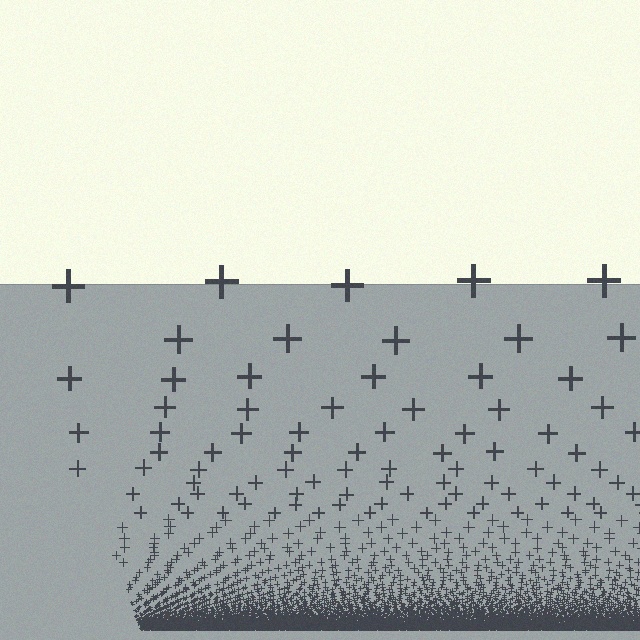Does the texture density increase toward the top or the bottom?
Density increases toward the bottom.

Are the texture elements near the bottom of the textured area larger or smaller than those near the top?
Smaller. The gradient is inverted — elements near the bottom are smaller and denser.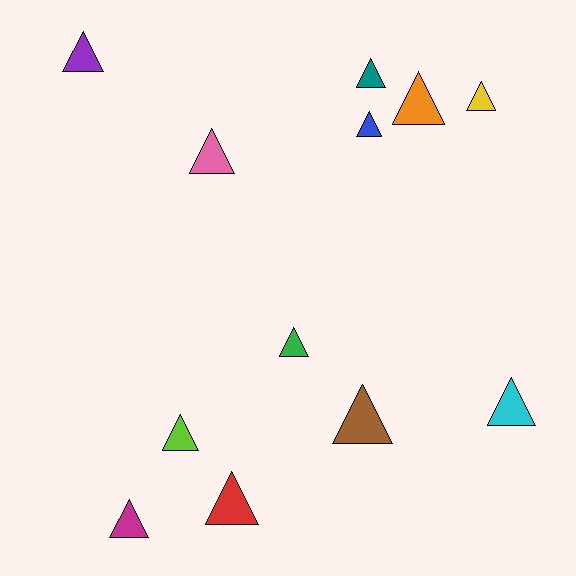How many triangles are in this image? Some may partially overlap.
There are 12 triangles.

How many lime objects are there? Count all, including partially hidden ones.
There is 1 lime object.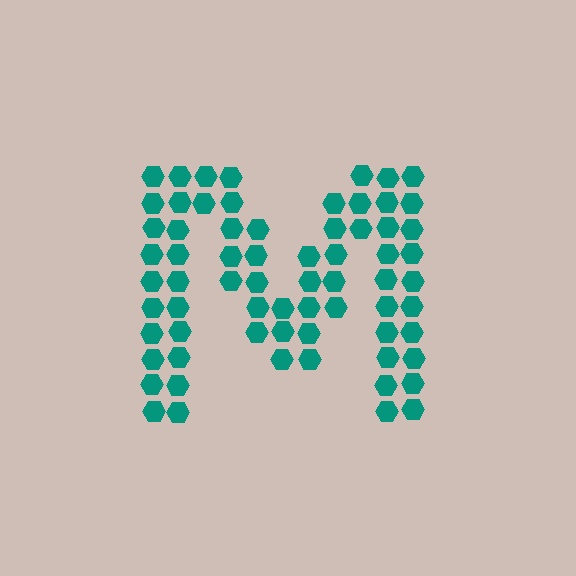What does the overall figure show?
The overall figure shows the letter M.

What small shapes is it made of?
It is made of small hexagons.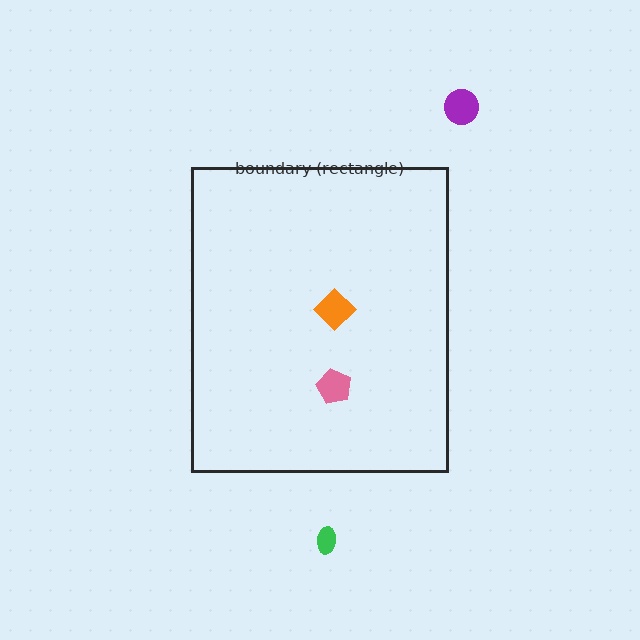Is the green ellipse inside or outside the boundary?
Outside.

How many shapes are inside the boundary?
2 inside, 2 outside.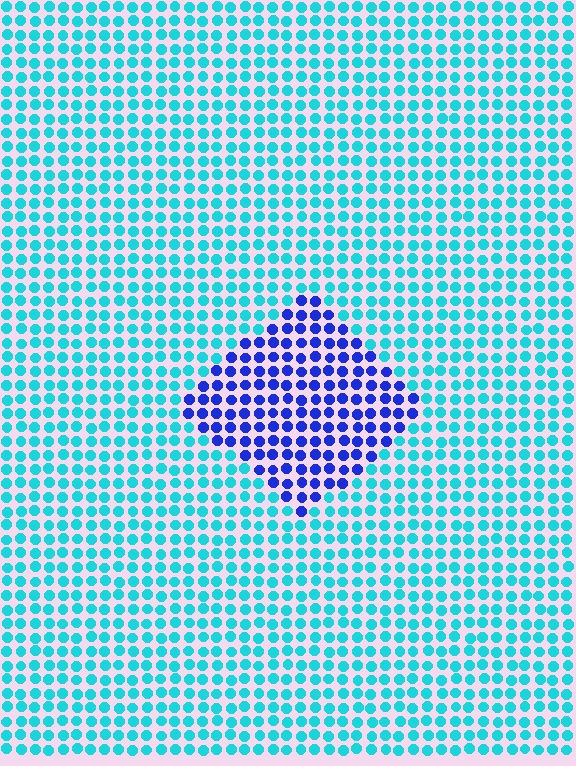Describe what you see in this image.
The image is filled with small cyan elements in a uniform arrangement. A diamond-shaped region is visible where the elements are tinted to a slightly different hue, forming a subtle color boundary.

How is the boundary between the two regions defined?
The boundary is defined purely by a slight shift in hue (about 53 degrees). Spacing, size, and orientation are identical on both sides.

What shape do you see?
I see a diamond.